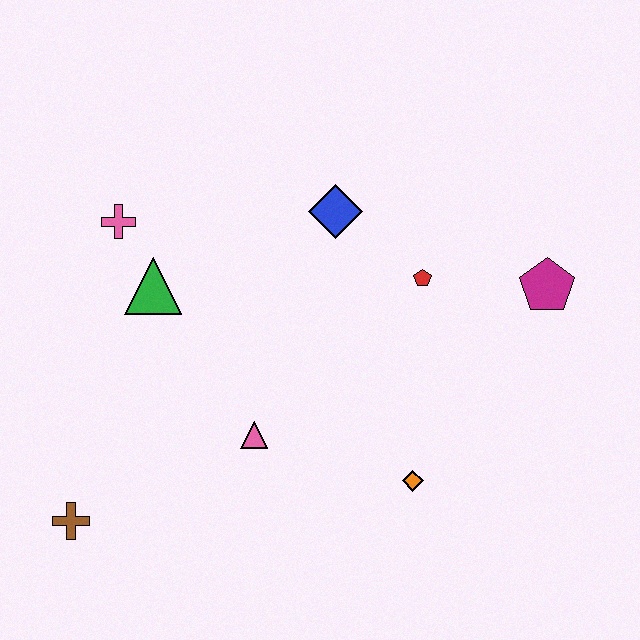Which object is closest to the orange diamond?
The pink triangle is closest to the orange diamond.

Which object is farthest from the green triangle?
The magenta pentagon is farthest from the green triangle.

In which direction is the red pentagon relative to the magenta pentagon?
The red pentagon is to the left of the magenta pentagon.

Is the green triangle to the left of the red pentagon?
Yes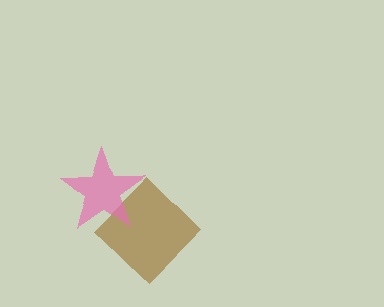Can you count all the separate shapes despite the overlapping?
Yes, there are 2 separate shapes.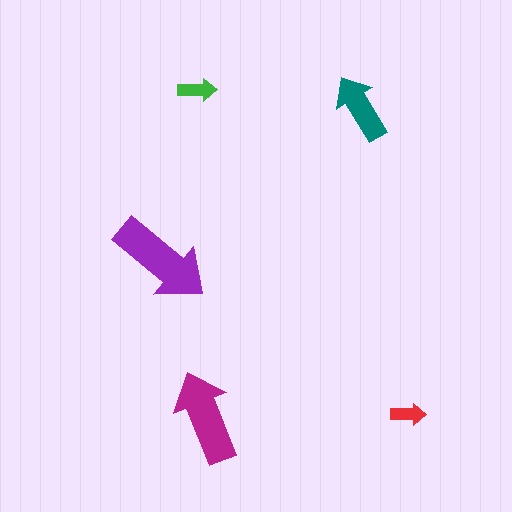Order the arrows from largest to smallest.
the purple one, the magenta one, the teal one, the green one, the red one.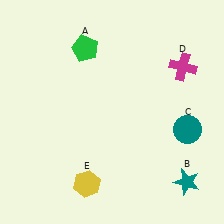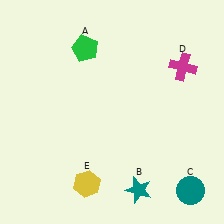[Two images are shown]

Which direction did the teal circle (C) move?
The teal circle (C) moved down.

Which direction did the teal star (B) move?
The teal star (B) moved left.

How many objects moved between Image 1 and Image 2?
2 objects moved between the two images.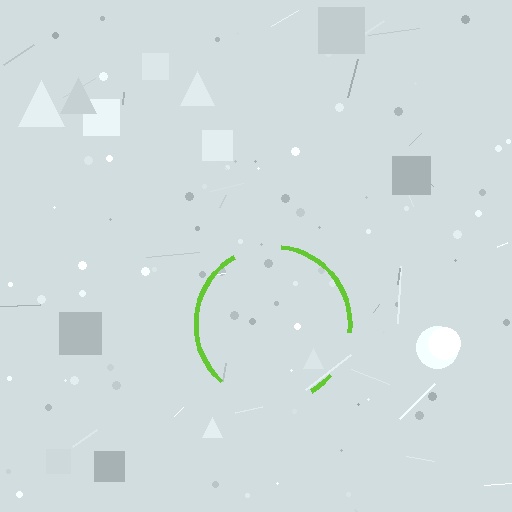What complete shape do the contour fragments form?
The contour fragments form a circle.